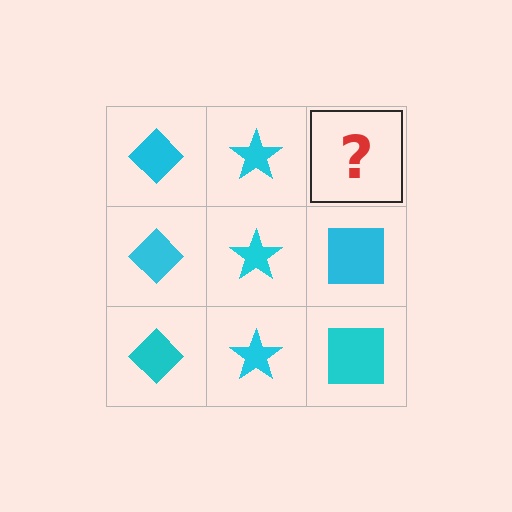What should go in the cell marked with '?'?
The missing cell should contain a cyan square.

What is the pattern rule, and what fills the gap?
The rule is that each column has a consistent shape. The gap should be filled with a cyan square.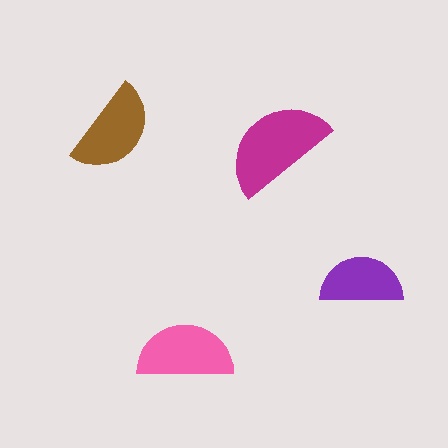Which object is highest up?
The brown semicircle is topmost.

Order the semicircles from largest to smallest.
the magenta one, the pink one, the brown one, the purple one.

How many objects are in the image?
There are 4 objects in the image.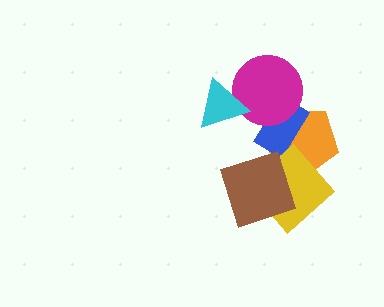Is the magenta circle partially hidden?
Yes, it is partially covered by another shape.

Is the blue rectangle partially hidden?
Yes, it is partially covered by another shape.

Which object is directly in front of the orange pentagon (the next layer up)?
The blue rectangle is directly in front of the orange pentagon.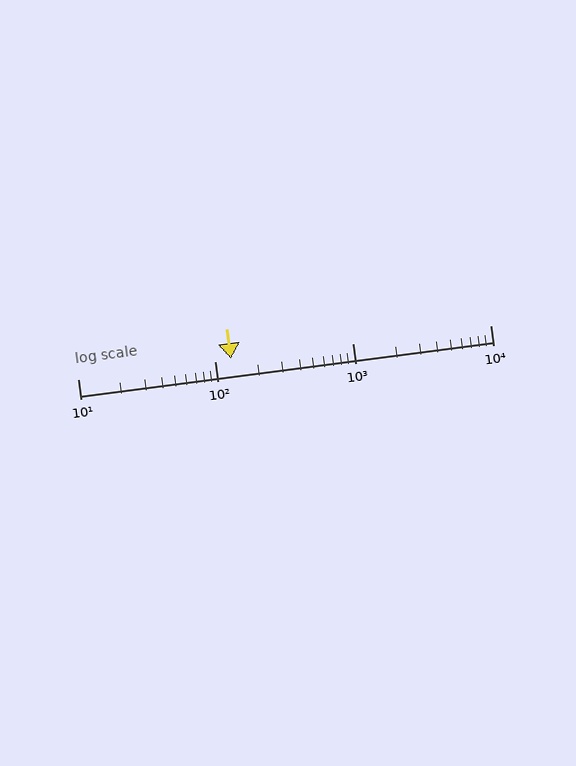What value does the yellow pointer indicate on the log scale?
The pointer indicates approximately 130.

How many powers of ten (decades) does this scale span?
The scale spans 3 decades, from 10 to 10000.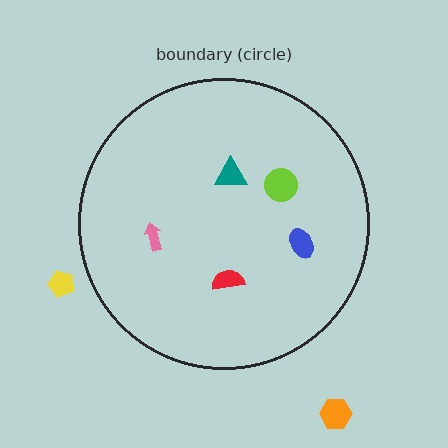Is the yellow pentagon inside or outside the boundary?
Outside.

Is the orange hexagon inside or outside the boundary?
Outside.